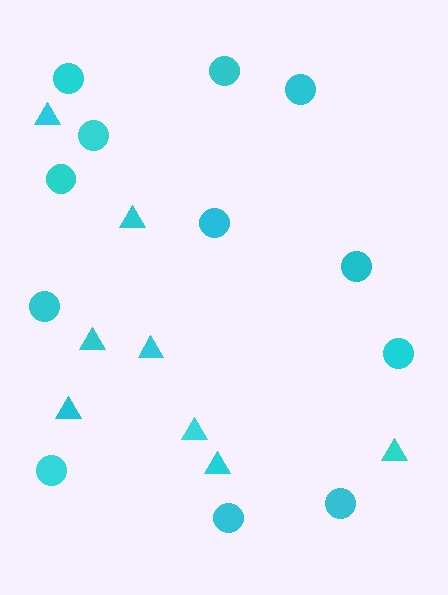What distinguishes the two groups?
There are 2 groups: one group of triangles (8) and one group of circles (12).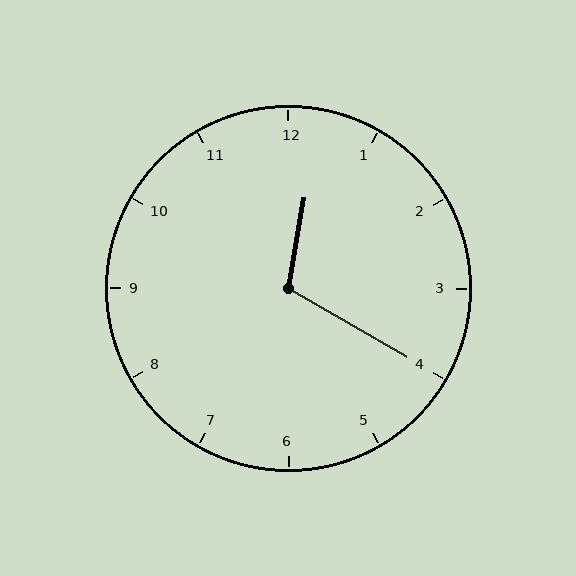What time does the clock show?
12:20.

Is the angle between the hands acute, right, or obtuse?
It is obtuse.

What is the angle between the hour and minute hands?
Approximately 110 degrees.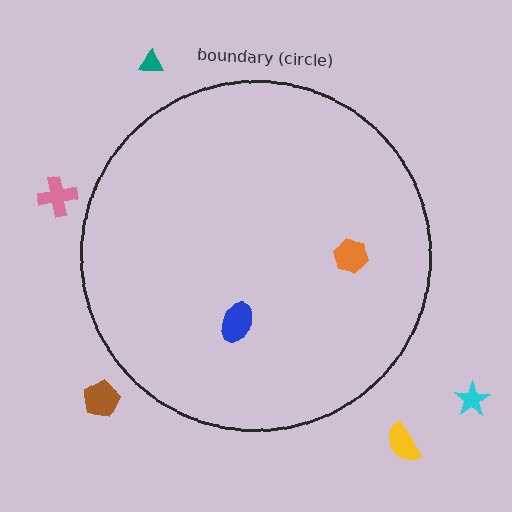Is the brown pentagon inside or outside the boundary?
Outside.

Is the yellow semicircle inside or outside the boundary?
Outside.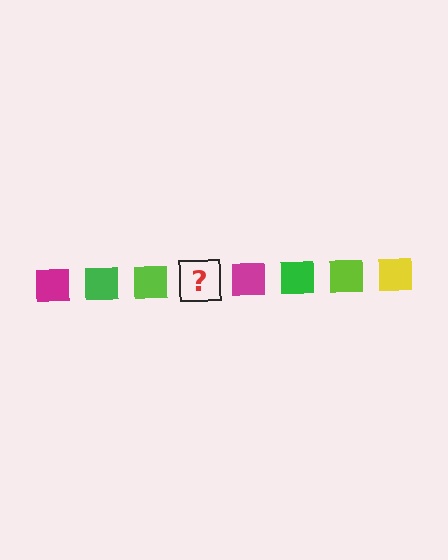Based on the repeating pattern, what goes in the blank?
The blank should be a yellow square.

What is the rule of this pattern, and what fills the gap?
The rule is that the pattern cycles through magenta, green, lime, yellow squares. The gap should be filled with a yellow square.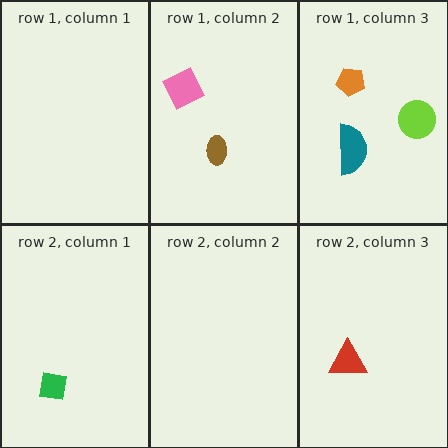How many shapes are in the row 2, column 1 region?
1.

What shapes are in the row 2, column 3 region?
The red triangle.